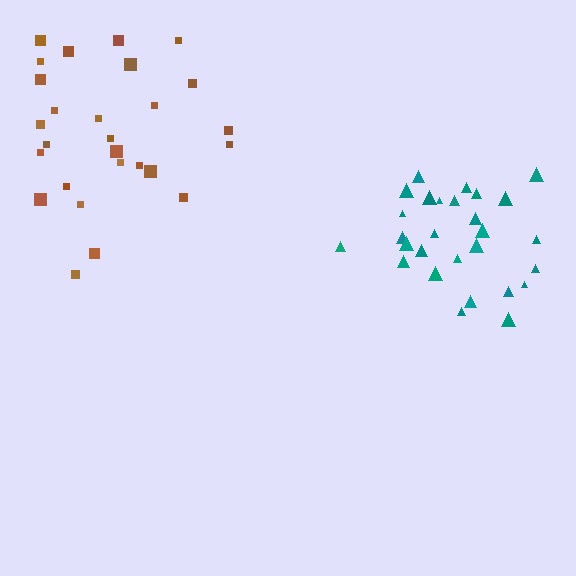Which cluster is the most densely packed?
Teal.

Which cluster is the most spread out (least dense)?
Brown.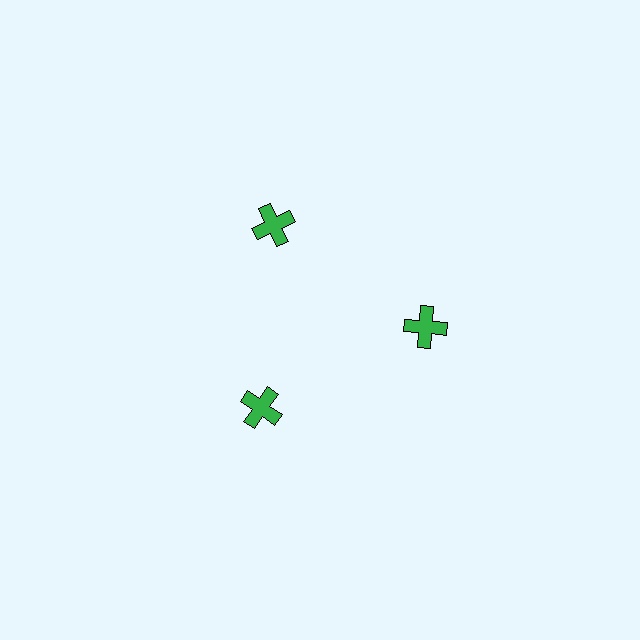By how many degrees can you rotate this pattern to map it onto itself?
The pattern maps onto itself every 120 degrees of rotation.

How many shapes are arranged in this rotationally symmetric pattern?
There are 3 shapes, arranged in 3 groups of 1.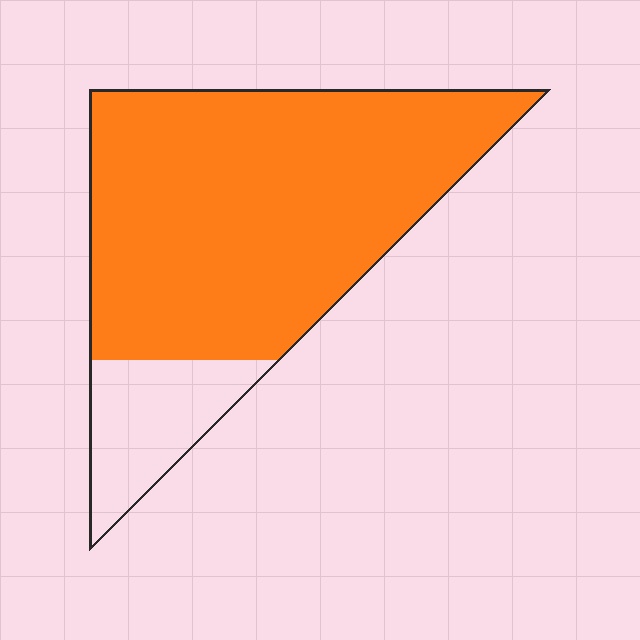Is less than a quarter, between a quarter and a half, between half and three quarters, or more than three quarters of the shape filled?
More than three quarters.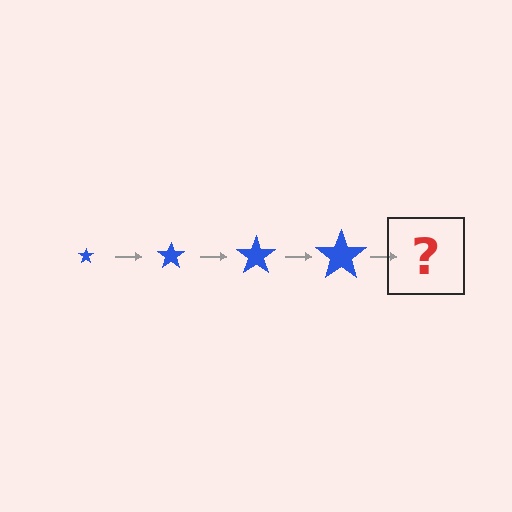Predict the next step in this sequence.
The next step is a blue star, larger than the previous one.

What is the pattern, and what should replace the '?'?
The pattern is that the star gets progressively larger each step. The '?' should be a blue star, larger than the previous one.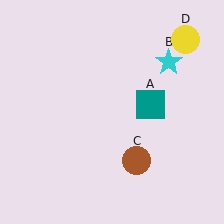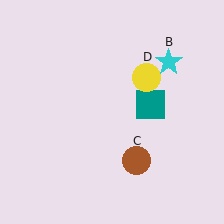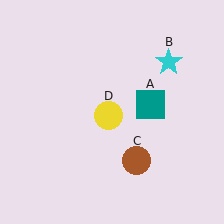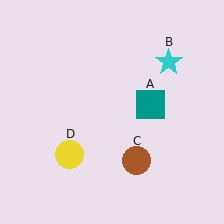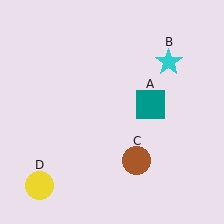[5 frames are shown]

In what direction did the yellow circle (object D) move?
The yellow circle (object D) moved down and to the left.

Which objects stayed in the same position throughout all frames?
Teal square (object A) and cyan star (object B) and brown circle (object C) remained stationary.